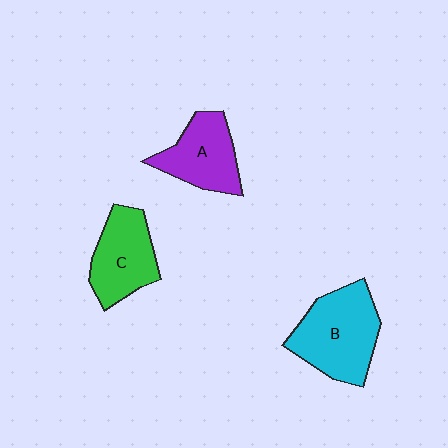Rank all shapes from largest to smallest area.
From largest to smallest: B (cyan), C (green), A (purple).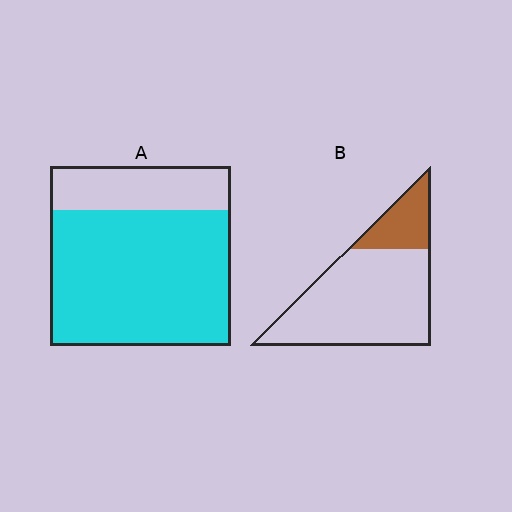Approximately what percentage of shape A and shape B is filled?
A is approximately 75% and B is approximately 20%.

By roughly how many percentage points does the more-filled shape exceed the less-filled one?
By roughly 55 percentage points (A over B).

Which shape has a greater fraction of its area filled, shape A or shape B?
Shape A.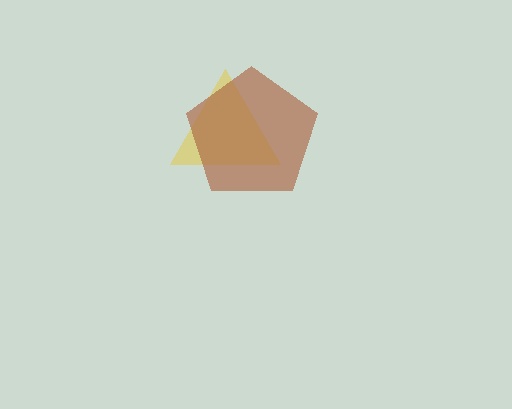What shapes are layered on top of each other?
The layered shapes are: a yellow triangle, a brown pentagon.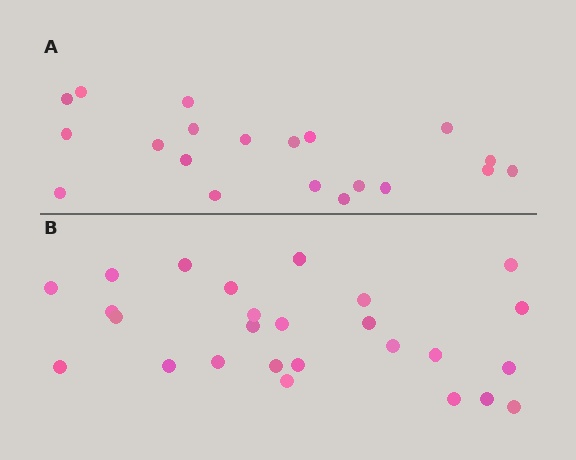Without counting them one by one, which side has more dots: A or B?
Region B (the bottom region) has more dots.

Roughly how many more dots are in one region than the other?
Region B has about 6 more dots than region A.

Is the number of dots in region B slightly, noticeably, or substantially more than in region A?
Region B has noticeably more, but not dramatically so. The ratio is roughly 1.3 to 1.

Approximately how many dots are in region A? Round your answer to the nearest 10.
About 20 dots.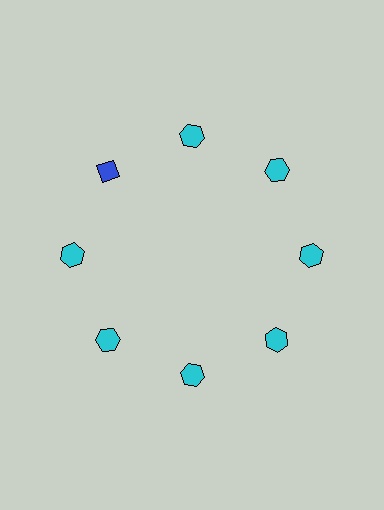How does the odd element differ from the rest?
It differs in both color (blue instead of cyan) and shape (diamond instead of hexagon).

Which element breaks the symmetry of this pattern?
The blue diamond at roughly the 10 o'clock position breaks the symmetry. All other shapes are cyan hexagons.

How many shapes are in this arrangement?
There are 8 shapes arranged in a ring pattern.